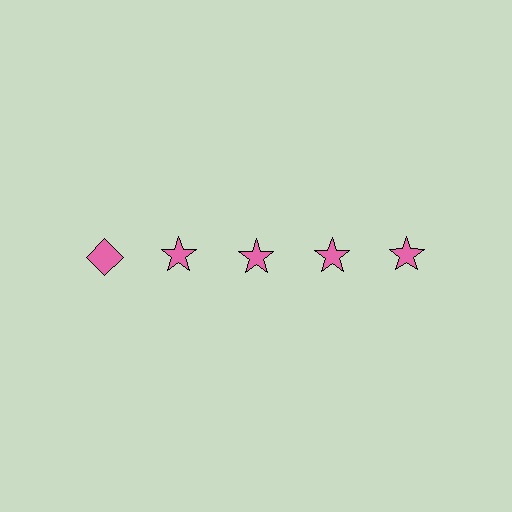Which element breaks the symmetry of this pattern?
The pink diamond in the top row, leftmost column breaks the symmetry. All other shapes are pink stars.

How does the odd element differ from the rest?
It has a different shape: diamond instead of star.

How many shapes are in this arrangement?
There are 5 shapes arranged in a grid pattern.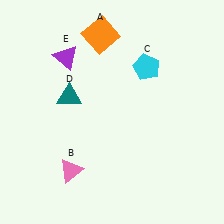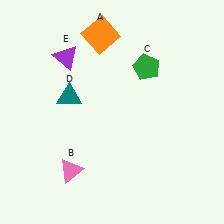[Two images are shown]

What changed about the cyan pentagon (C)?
In Image 1, C is cyan. In Image 2, it changed to green.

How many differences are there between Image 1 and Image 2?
There is 1 difference between the two images.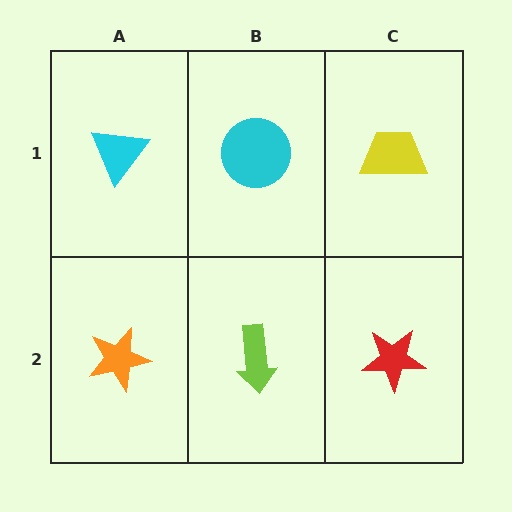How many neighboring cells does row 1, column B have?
3.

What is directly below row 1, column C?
A red star.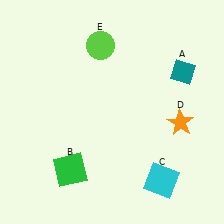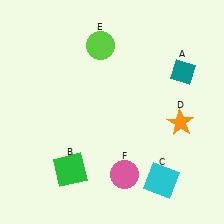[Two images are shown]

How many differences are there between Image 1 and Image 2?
There is 1 difference between the two images.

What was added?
A pink circle (F) was added in Image 2.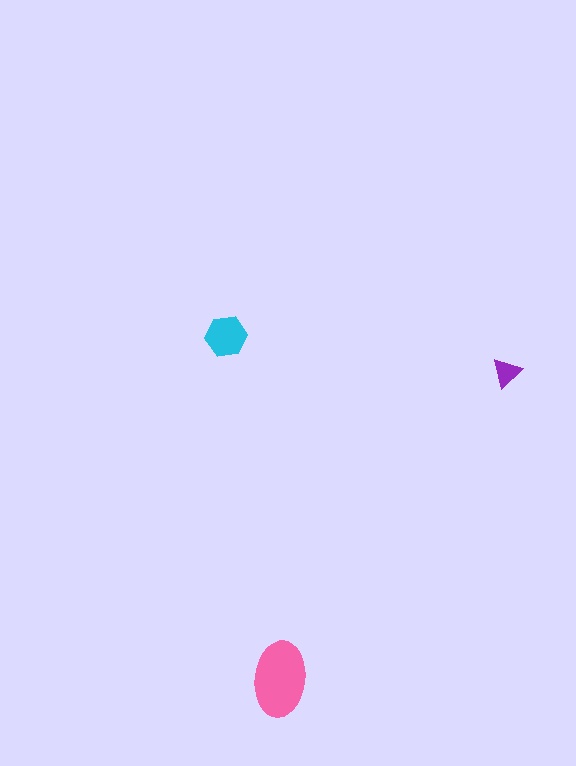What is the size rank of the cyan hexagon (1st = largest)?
2nd.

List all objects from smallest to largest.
The purple triangle, the cyan hexagon, the pink ellipse.